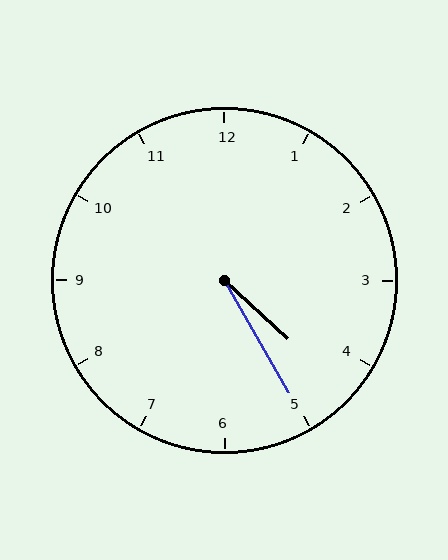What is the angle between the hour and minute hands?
Approximately 18 degrees.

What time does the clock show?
4:25.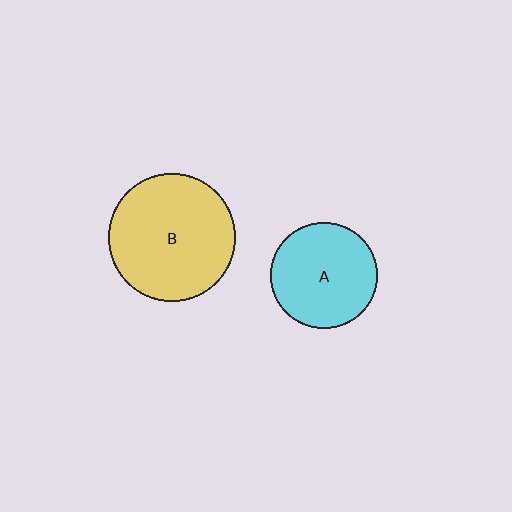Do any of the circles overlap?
No, none of the circles overlap.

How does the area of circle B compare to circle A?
Approximately 1.4 times.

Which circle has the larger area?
Circle B (yellow).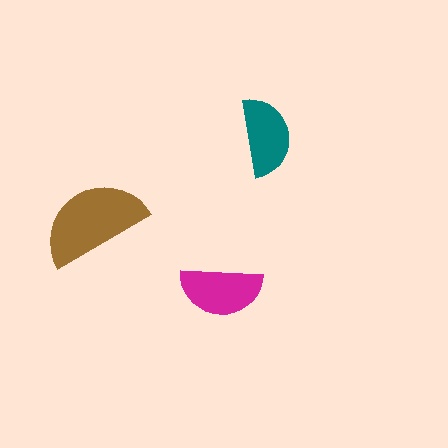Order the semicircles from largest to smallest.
the brown one, the magenta one, the teal one.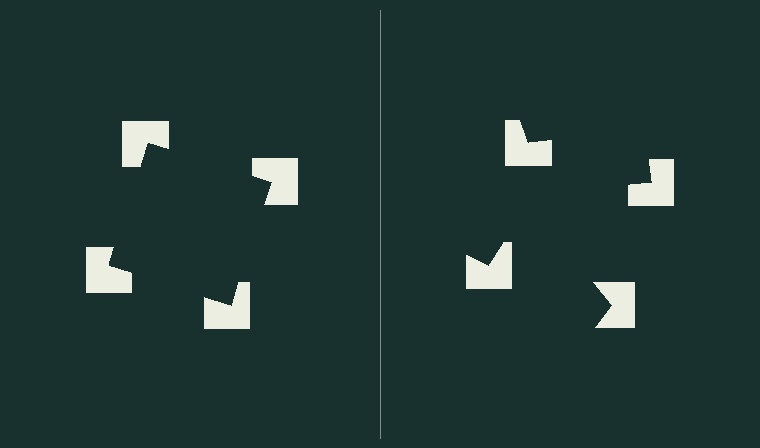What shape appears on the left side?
An illusory square.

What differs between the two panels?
The notched squares are positioned identically on both sides; only the wedge orientations differ. On the left they align to a square; on the right they are misaligned.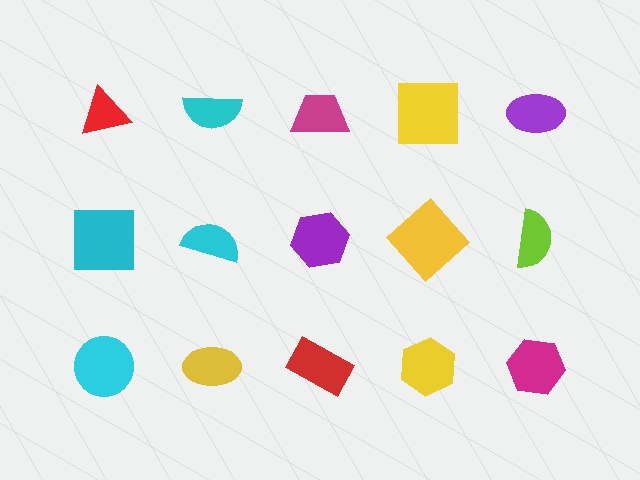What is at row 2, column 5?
A lime semicircle.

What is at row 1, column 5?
A purple ellipse.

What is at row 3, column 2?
A yellow ellipse.